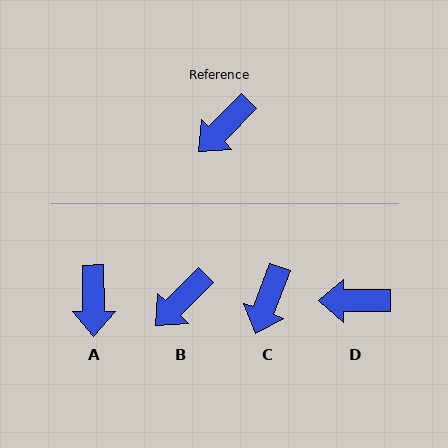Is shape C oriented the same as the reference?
No, it is off by about 24 degrees.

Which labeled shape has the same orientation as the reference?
B.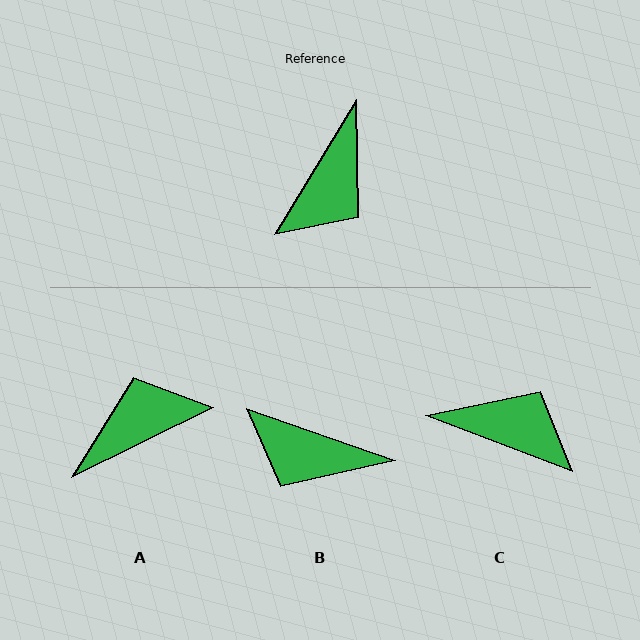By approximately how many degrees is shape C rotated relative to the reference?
Approximately 100 degrees counter-clockwise.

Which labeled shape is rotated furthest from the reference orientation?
A, about 148 degrees away.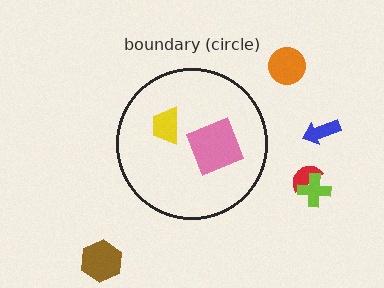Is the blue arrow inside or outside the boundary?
Outside.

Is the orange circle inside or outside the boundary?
Outside.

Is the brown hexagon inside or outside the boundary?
Outside.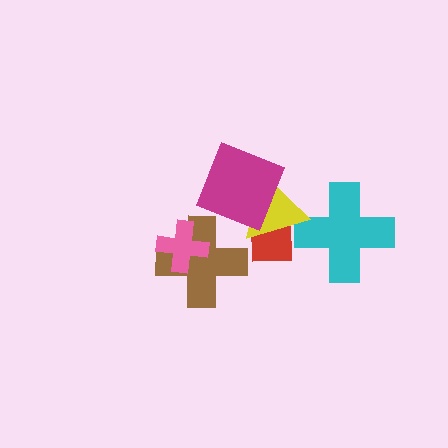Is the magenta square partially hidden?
No, no other shape covers it.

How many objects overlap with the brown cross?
1 object overlaps with the brown cross.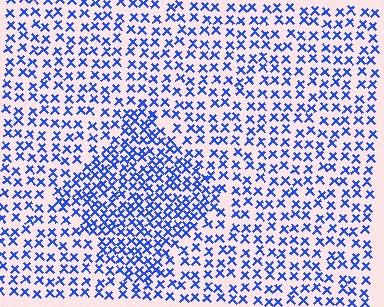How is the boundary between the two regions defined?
The boundary is defined by a change in element density (approximately 1.7x ratio). All elements are the same color, size, and shape.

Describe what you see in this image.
The image contains small blue elements arranged at two different densities. A diamond-shaped region is visible where the elements are more densely packed than the surrounding area.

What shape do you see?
I see a diamond.